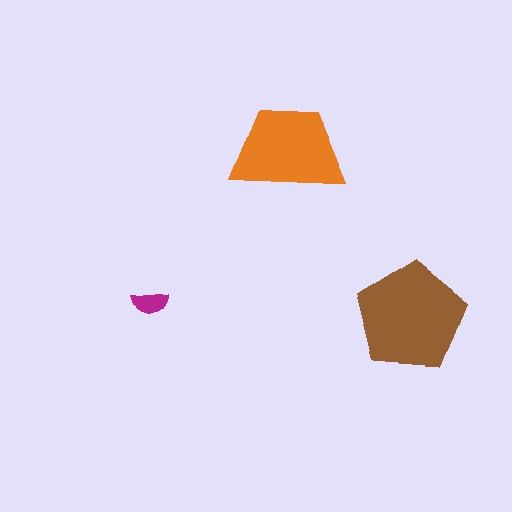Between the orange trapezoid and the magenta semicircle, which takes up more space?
The orange trapezoid.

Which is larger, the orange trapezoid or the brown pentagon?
The brown pentagon.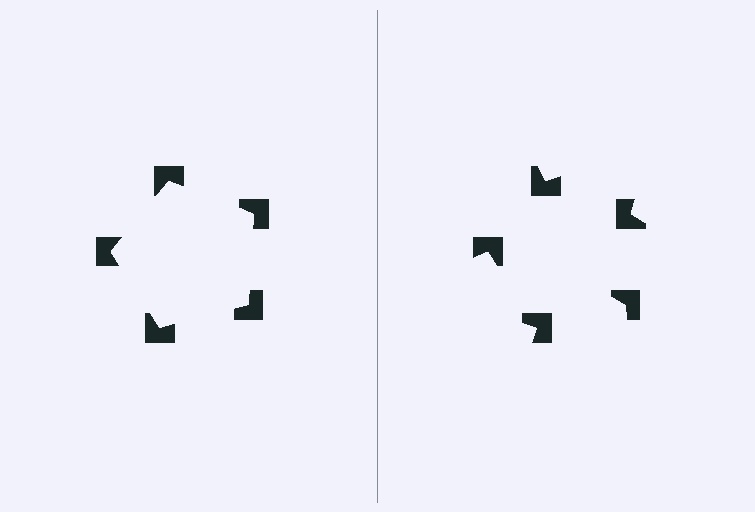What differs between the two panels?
The notched squares are positioned identically on both sides; only the wedge orientations differ. On the left they align to a pentagon; on the right they are misaligned.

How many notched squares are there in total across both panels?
10 — 5 on each side.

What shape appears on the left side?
An illusory pentagon.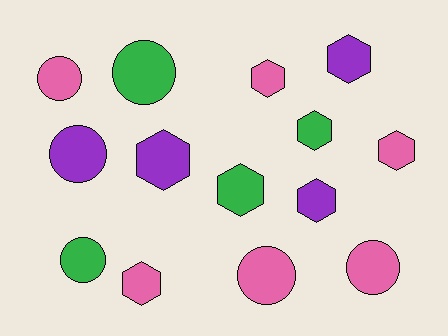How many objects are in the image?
There are 14 objects.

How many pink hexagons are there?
There are 3 pink hexagons.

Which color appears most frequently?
Pink, with 6 objects.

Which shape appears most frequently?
Hexagon, with 8 objects.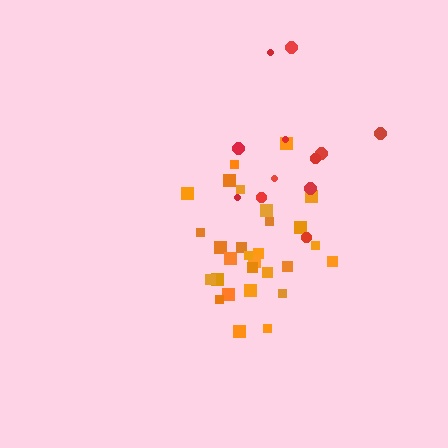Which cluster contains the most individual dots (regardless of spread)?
Orange (29).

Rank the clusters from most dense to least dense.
orange, red.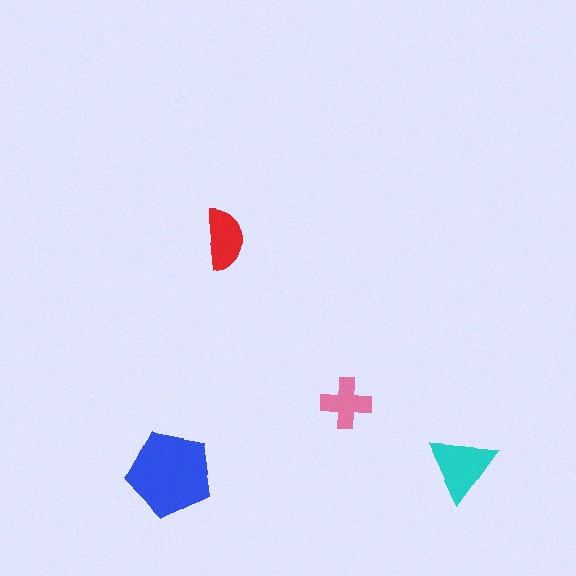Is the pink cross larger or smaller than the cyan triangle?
Smaller.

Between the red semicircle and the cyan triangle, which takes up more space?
The cyan triangle.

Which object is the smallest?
The pink cross.